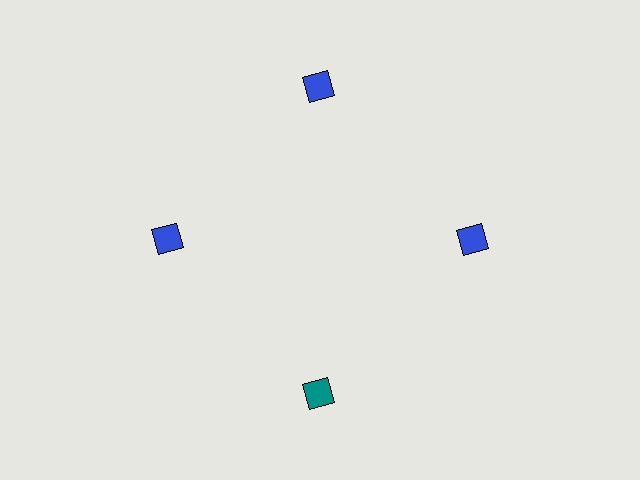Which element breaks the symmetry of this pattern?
The teal diamond at roughly the 6 o'clock position breaks the symmetry. All other shapes are blue diamonds.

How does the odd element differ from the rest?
It has a different color: teal instead of blue.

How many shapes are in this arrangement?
There are 4 shapes arranged in a ring pattern.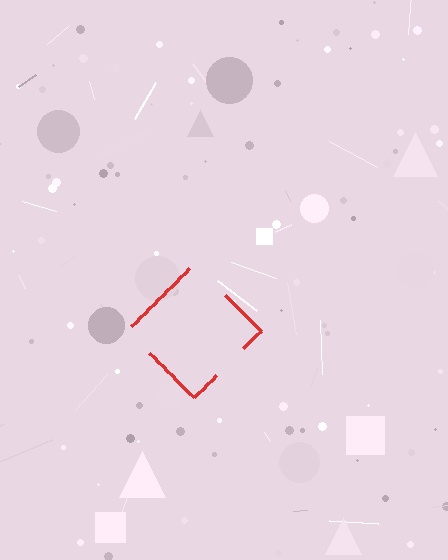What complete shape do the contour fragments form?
The contour fragments form a diamond.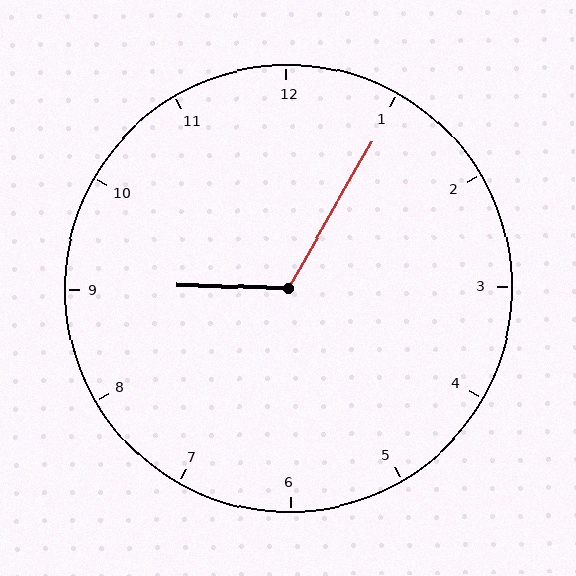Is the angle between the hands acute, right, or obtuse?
It is obtuse.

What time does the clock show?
9:05.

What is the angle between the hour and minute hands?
Approximately 118 degrees.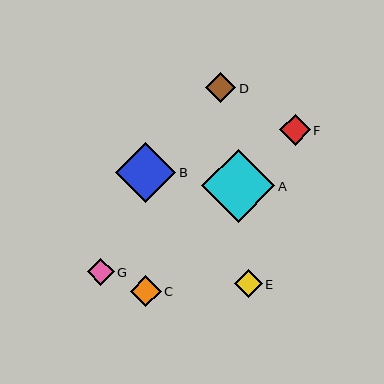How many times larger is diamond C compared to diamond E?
Diamond C is approximately 1.1 times the size of diamond E.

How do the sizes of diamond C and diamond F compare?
Diamond C and diamond F are approximately the same size.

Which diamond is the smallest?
Diamond G is the smallest with a size of approximately 27 pixels.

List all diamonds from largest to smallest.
From largest to smallest: A, B, C, D, F, E, G.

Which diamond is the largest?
Diamond A is the largest with a size of approximately 73 pixels.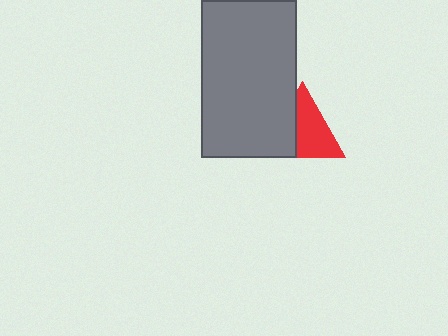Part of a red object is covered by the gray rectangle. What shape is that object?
It is a triangle.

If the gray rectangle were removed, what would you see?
You would see the complete red triangle.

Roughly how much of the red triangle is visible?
About half of it is visible (roughly 60%).